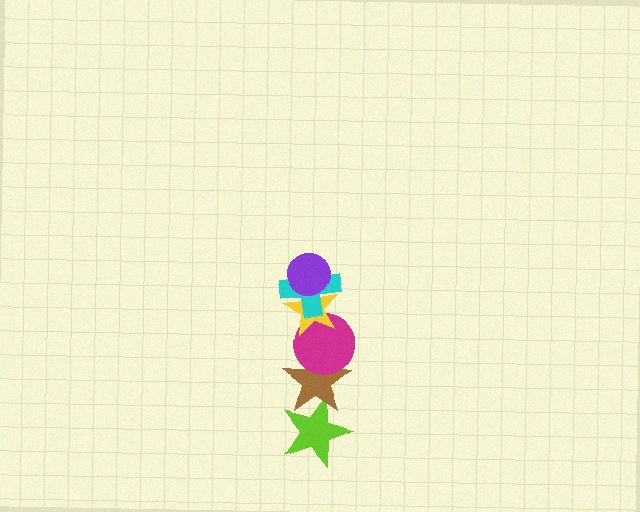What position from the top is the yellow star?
The yellow star is 3rd from the top.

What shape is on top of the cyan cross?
The purple circle is on top of the cyan cross.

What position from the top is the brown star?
The brown star is 5th from the top.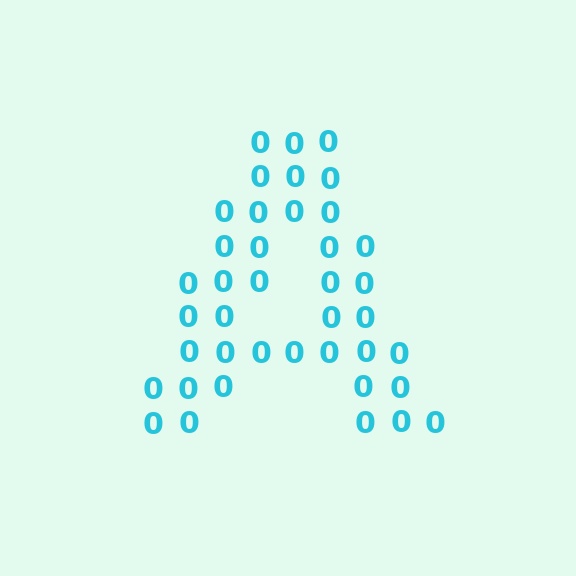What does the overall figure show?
The overall figure shows the letter A.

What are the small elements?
The small elements are digit 0's.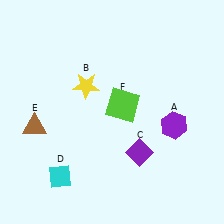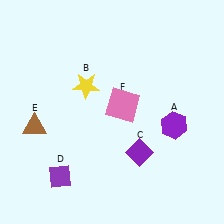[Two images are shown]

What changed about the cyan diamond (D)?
In Image 1, D is cyan. In Image 2, it changed to purple.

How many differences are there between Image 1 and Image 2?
There are 2 differences between the two images.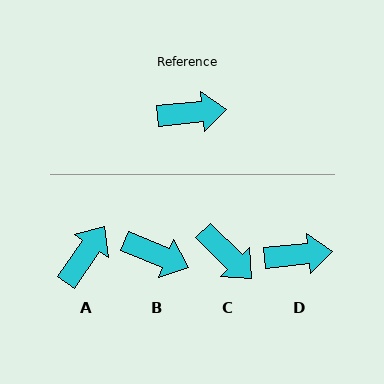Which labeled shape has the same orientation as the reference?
D.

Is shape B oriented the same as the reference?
No, it is off by about 28 degrees.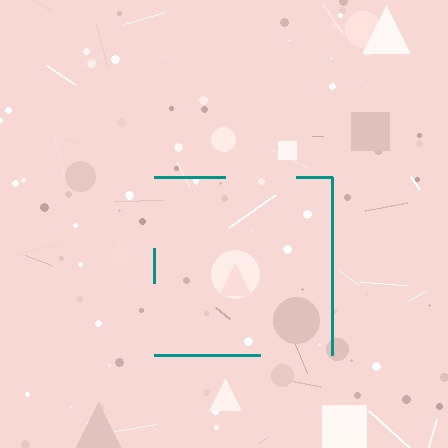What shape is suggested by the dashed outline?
The dashed outline suggests a square.